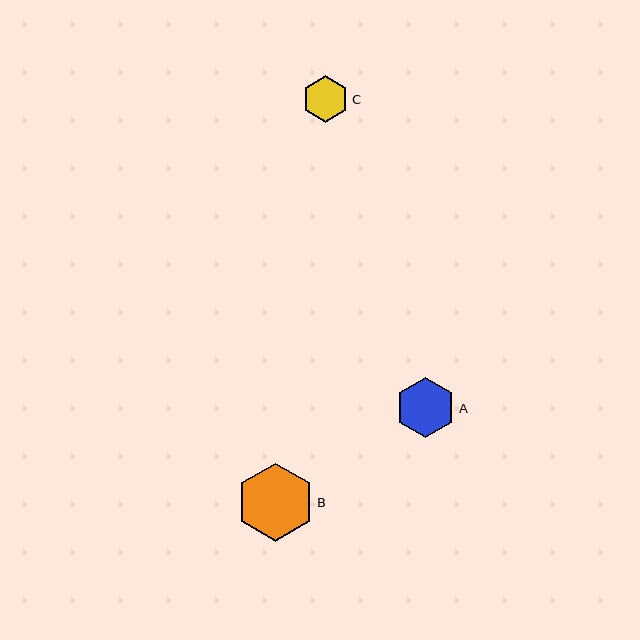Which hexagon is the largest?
Hexagon B is the largest with a size of approximately 78 pixels.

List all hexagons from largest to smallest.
From largest to smallest: B, A, C.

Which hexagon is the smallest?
Hexagon C is the smallest with a size of approximately 47 pixels.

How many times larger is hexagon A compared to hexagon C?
Hexagon A is approximately 1.3 times the size of hexagon C.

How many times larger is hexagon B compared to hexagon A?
Hexagon B is approximately 1.3 times the size of hexagon A.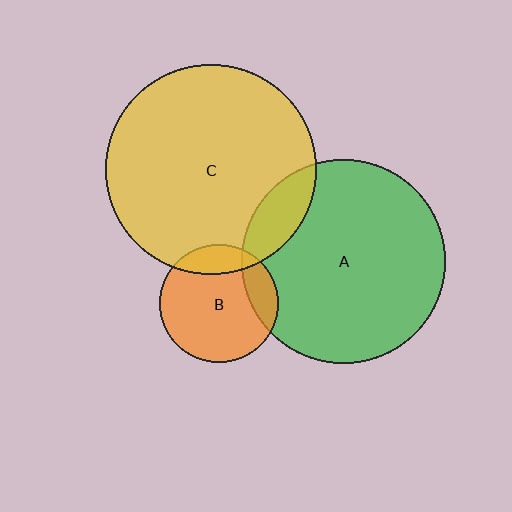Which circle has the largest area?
Circle C (yellow).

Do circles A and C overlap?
Yes.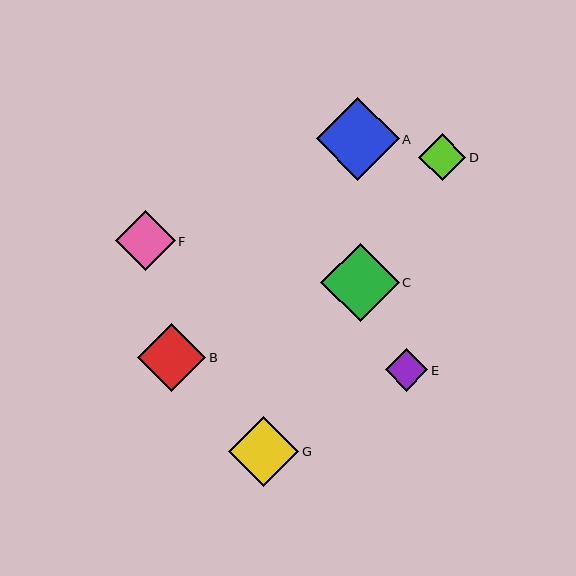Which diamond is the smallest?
Diamond E is the smallest with a size of approximately 42 pixels.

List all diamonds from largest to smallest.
From largest to smallest: A, C, G, B, F, D, E.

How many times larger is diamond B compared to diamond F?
Diamond B is approximately 1.1 times the size of diamond F.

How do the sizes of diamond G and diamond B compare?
Diamond G and diamond B are approximately the same size.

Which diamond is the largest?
Diamond A is the largest with a size of approximately 83 pixels.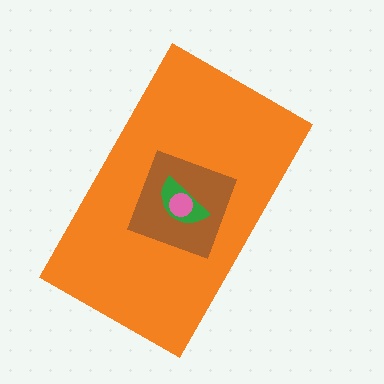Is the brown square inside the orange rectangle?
Yes.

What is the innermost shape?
The pink circle.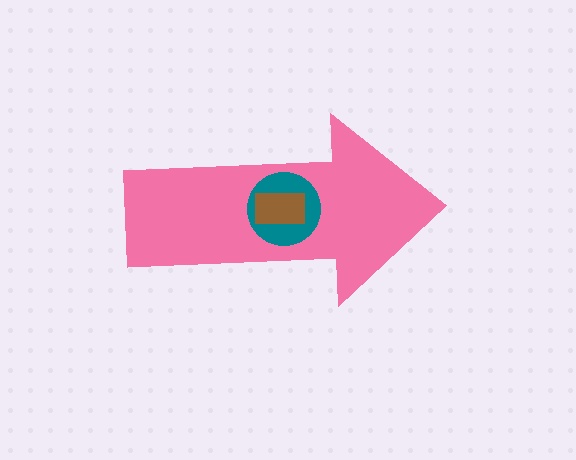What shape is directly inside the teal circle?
The brown rectangle.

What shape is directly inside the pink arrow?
The teal circle.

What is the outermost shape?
The pink arrow.